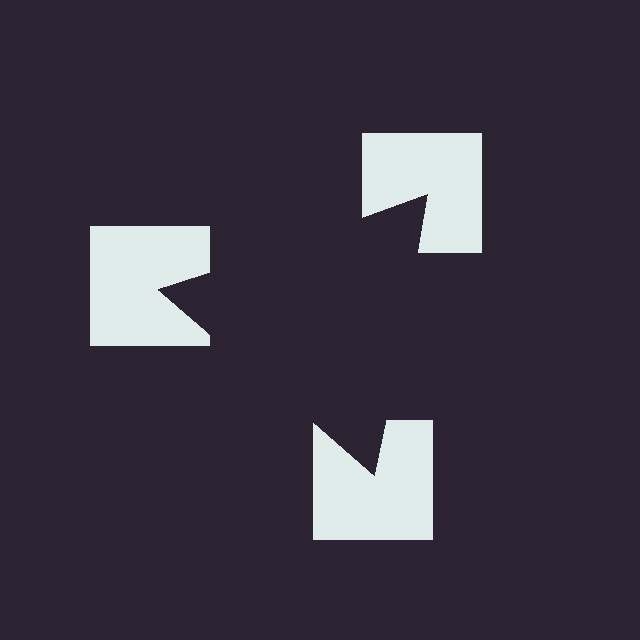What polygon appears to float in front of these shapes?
An illusory triangle — its edges are inferred from the aligned wedge cuts in the notched squares, not physically drawn.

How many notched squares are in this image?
There are 3 — one at each vertex of the illusory triangle.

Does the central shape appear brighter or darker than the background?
It typically appears slightly darker than the background, even though no actual brightness change is drawn.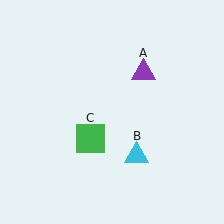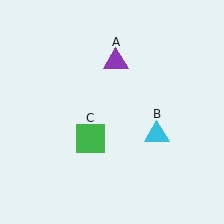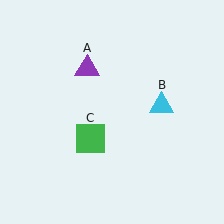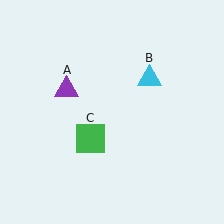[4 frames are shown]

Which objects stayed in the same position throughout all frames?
Green square (object C) remained stationary.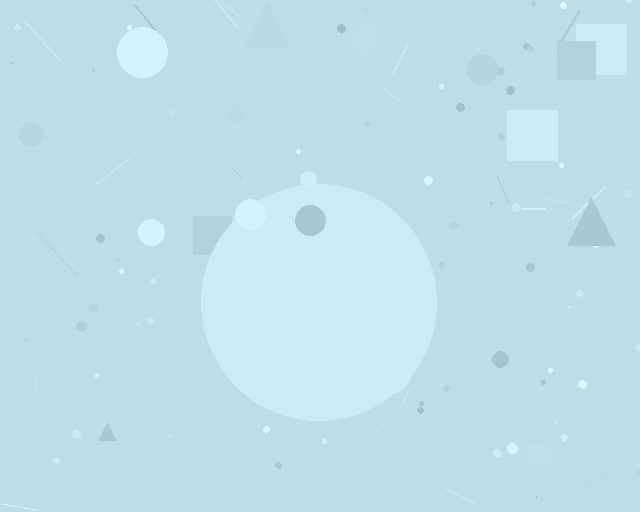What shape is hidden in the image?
A circle is hidden in the image.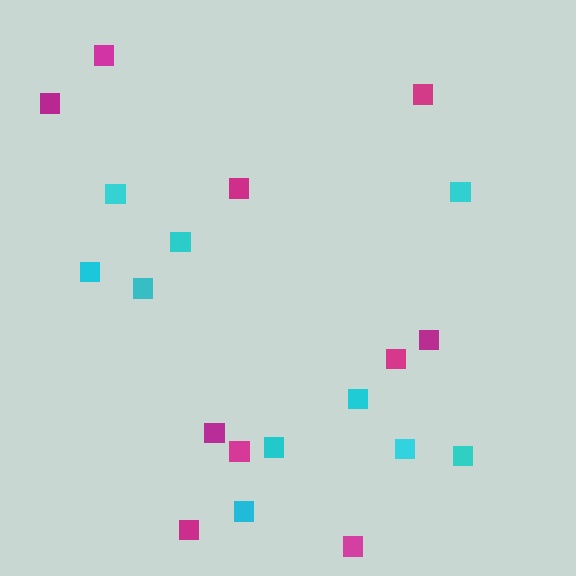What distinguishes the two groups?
There are 2 groups: one group of cyan squares (10) and one group of magenta squares (10).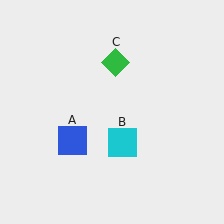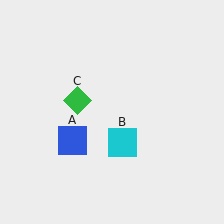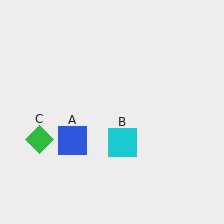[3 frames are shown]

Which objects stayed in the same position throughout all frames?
Blue square (object A) and cyan square (object B) remained stationary.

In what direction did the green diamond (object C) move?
The green diamond (object C) moved down and to the left.